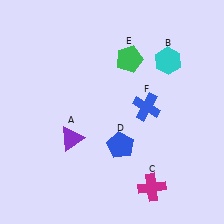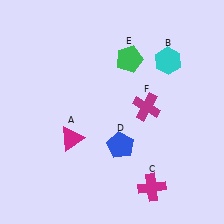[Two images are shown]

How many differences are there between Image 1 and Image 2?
There are 2 differences between the two images.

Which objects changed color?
A changed from purple to magenta. F changed from blue to magenta.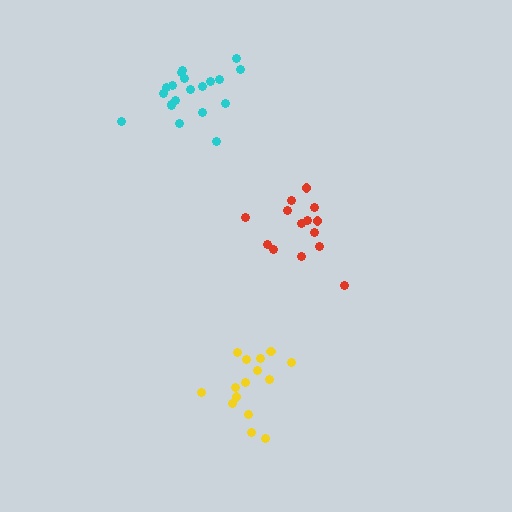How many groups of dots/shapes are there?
There are 3 groups.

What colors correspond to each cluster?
The clusters are colored: red, yellow, cyan.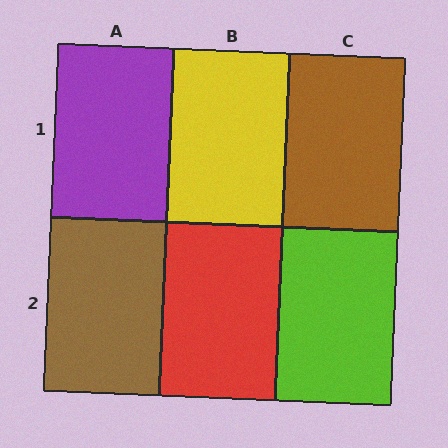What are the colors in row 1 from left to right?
Purple, yellow, brown.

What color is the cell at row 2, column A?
Brown.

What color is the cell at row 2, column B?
Red.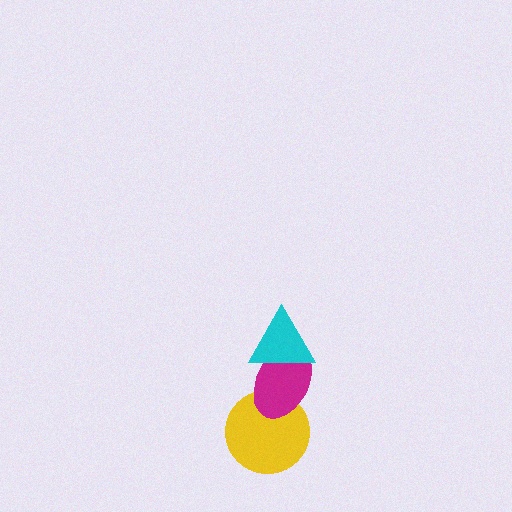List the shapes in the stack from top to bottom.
From top to bottom: the cyan triangle, the magenta ellipse, the yellow circle.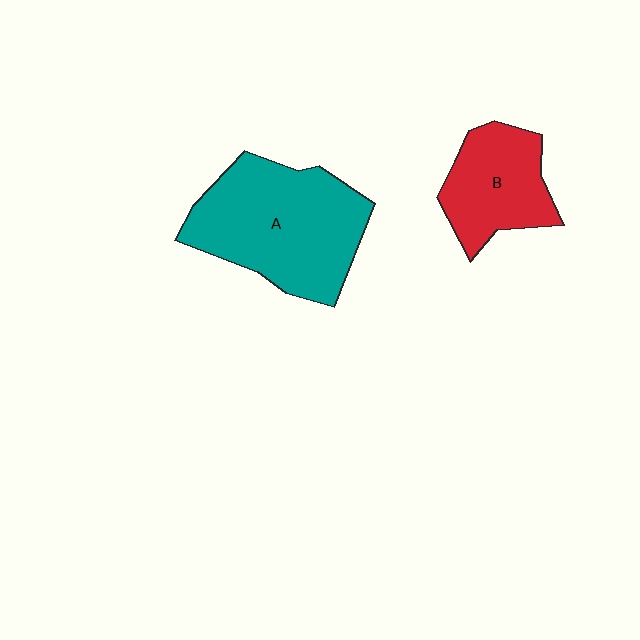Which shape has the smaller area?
Shape B (red).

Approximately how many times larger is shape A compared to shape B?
Approximately 1.8 times.